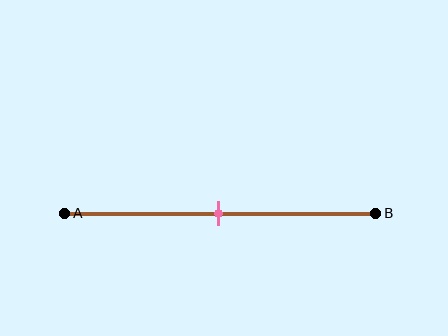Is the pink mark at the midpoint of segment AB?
Yes, the mark is approximately at the midpoint.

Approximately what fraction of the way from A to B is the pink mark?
The pink mark is approximately 50% of the way from A to B.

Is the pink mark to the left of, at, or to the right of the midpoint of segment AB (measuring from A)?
The pink mark is approximately at the midpoint of segment AB.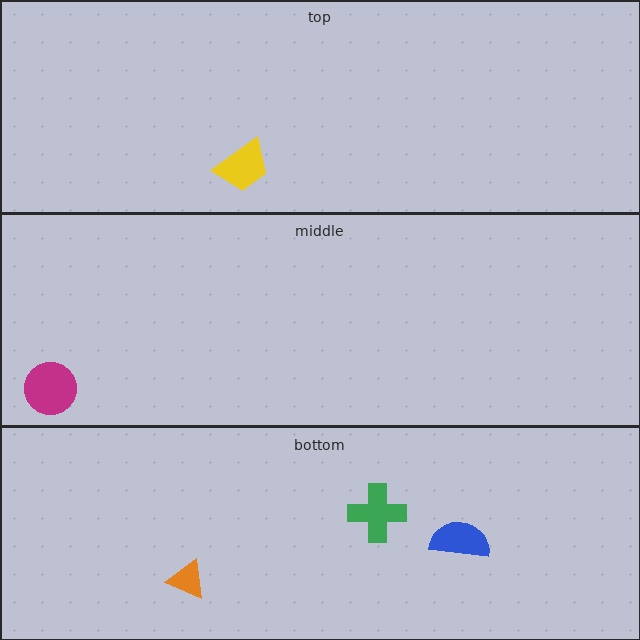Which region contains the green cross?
The bottom region.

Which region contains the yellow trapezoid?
The top region.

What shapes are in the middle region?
The magenta circle.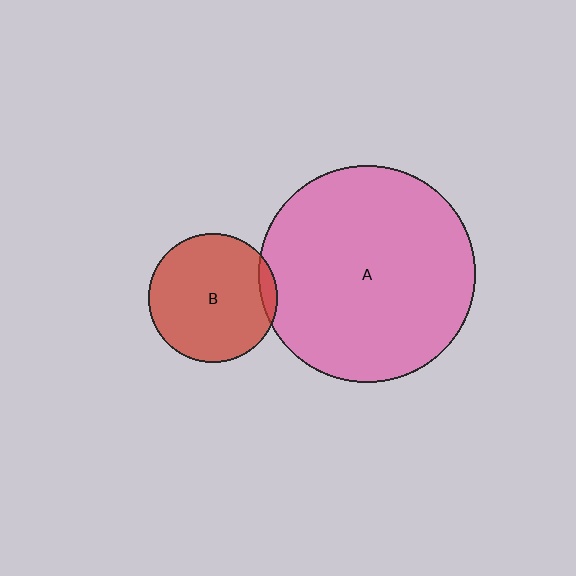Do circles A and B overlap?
Yes.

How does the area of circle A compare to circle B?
Approximately 2.8 times.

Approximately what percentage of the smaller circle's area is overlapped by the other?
Approximately 5%.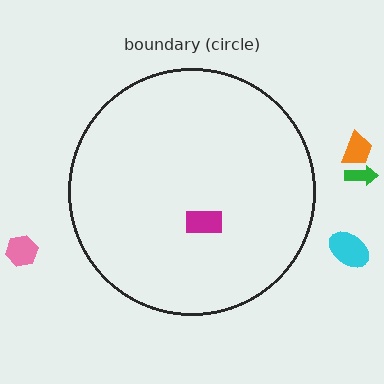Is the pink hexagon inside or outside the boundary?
Outside.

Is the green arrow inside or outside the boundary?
Outside.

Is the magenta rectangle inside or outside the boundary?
Inside.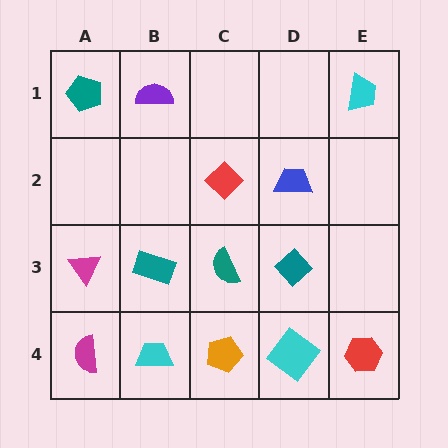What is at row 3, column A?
A magenta triangle.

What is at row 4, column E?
A red hexagon.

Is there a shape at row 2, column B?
No, that cell is empty.